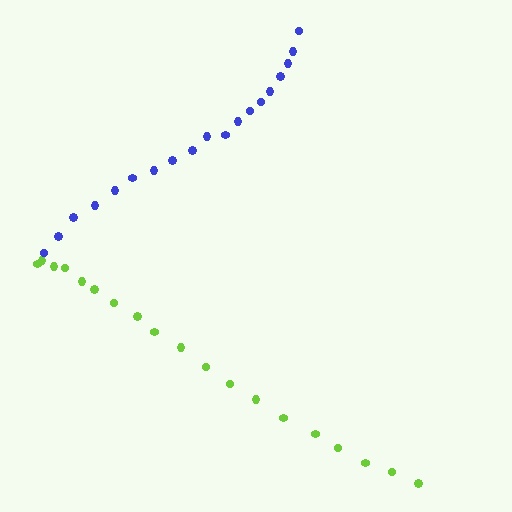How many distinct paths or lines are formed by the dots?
There are 2 distinct paths.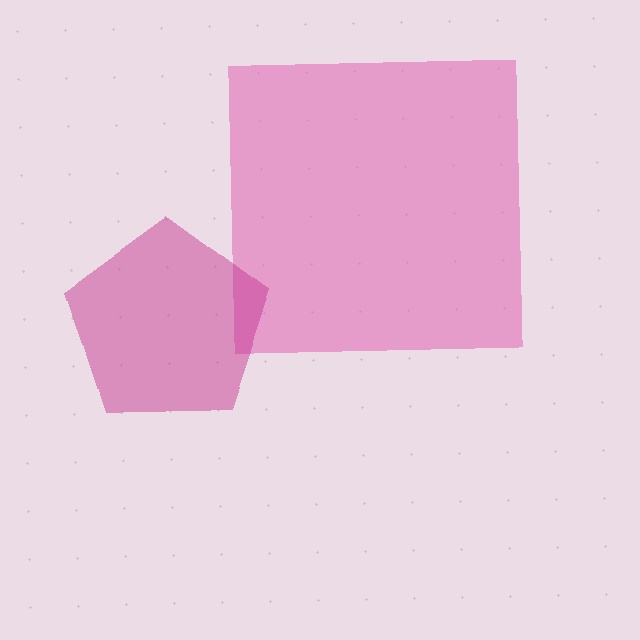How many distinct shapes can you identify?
There are 2 distinct shapes: a pink square, a magenta pentagon.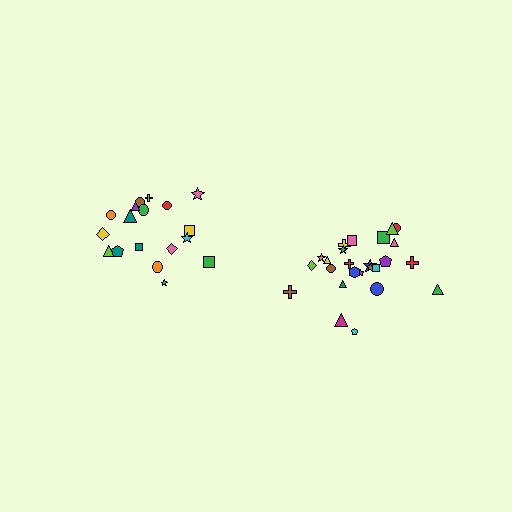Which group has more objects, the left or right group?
The right group.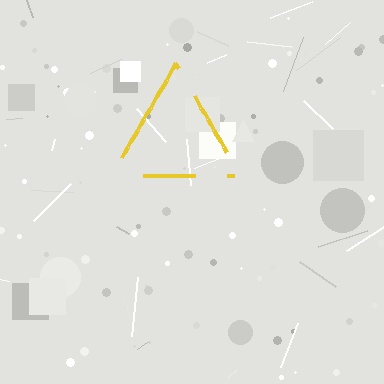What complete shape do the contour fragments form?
The contour fragments form a triangle.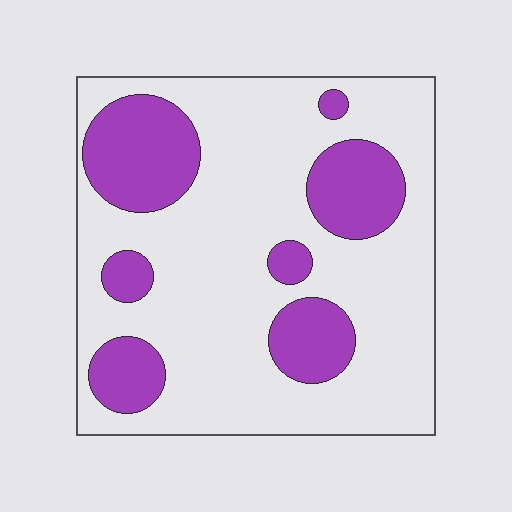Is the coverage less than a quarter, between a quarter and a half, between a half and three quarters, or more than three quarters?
Between a quarter and a half.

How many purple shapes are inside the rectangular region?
7.